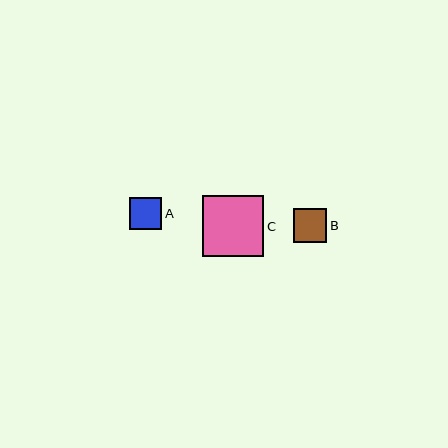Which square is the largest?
Square C is the largest with a size of approximately 61 pixels.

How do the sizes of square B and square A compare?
Square B and square A are approximately the same size.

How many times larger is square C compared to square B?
Square C is approximately 1.8 times the size of square B.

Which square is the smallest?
Square A is the smallest with a size of approximately 32 pixels.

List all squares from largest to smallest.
From largest to smallest: C, B, A.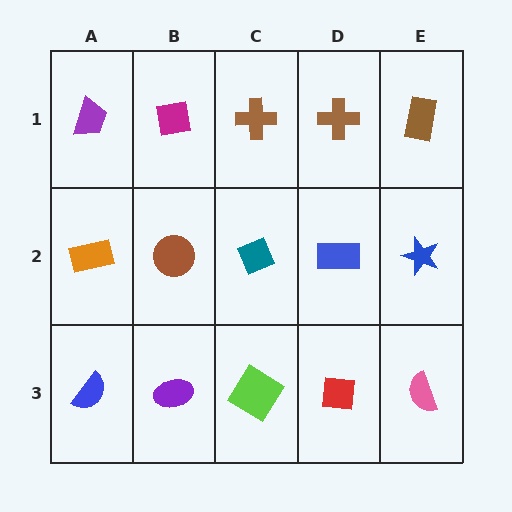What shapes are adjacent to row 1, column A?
An orange rectangle (row 2, column A), a magenta square (row 1, column B).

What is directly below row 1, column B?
A brown circle.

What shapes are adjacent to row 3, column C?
A teal diamond (row 2, column C), a purple ellipse (row 3, column B), a red square (row 3, column D).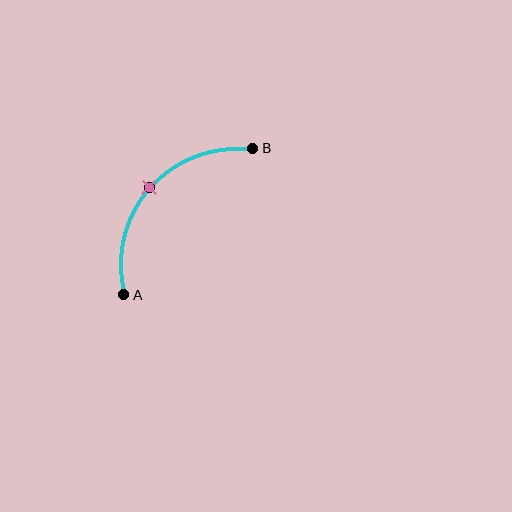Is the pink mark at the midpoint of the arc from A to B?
Yes. The pink mark lies on the arc at equal arc-length from both A and B — it is the arc midpoint.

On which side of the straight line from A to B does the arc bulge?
The arc bulges above and to the left of the straight line connecting A and B.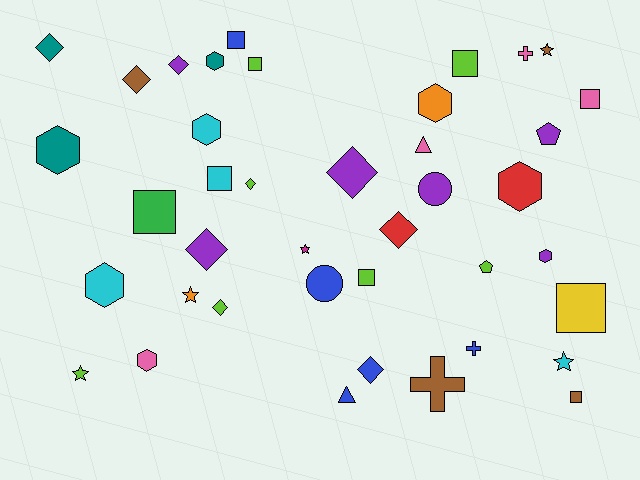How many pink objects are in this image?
There are 4 pink objects.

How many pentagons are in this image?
There are 2 pentagons.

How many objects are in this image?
There are 40 objects.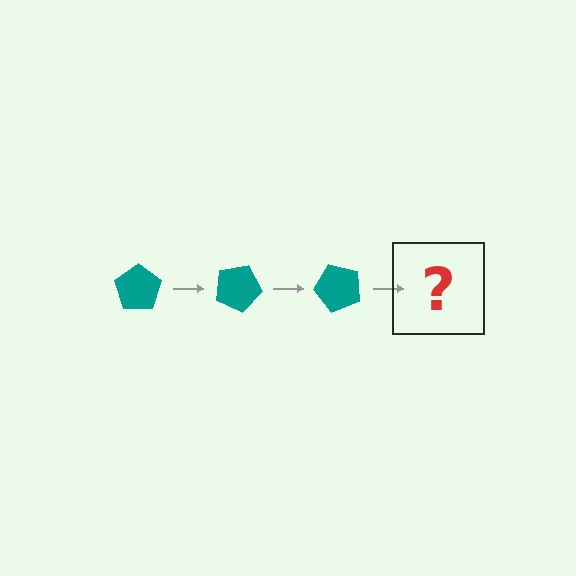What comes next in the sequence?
The next element should be a teal pentagon rotated 75 degrees.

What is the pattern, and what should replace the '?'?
The pattern is that the pentagon rotates 25 degrees each step. The '?' should be a teal pentagon rotated 75 degrees.